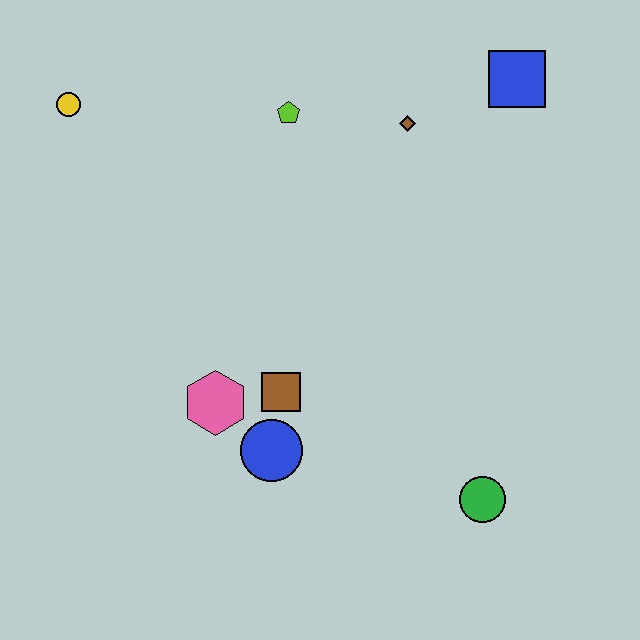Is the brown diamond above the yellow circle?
No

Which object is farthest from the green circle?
The yellow circle is farthest from the green circle.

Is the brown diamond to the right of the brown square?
Yes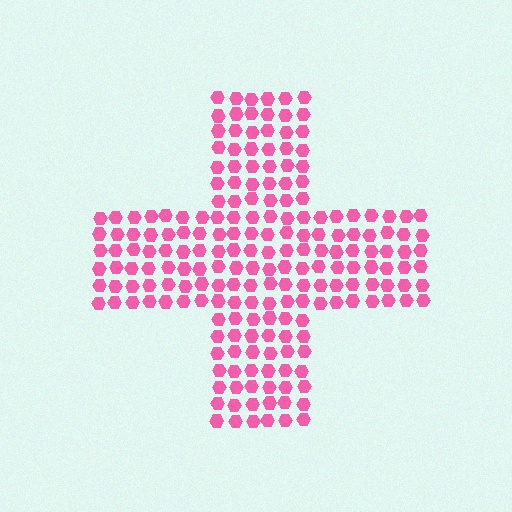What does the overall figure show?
The overall figure shows a cross.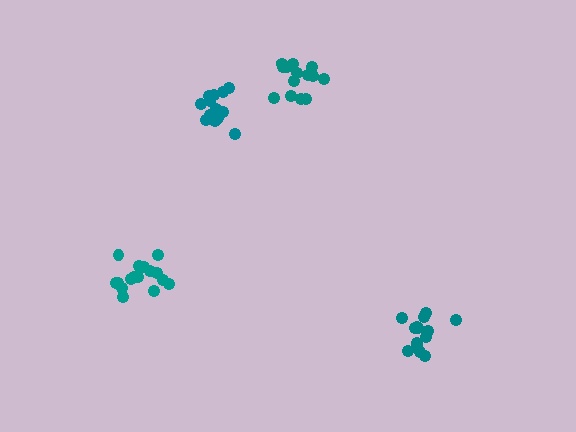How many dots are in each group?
Group 1: 13 dots, Group 2: 14 dots, Group 3: 14 dots, Group 4: 16 dots (57 total).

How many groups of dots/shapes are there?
There are 4 groups.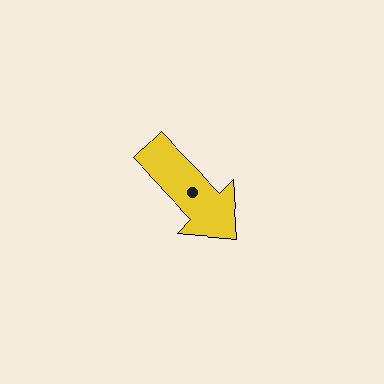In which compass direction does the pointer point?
Southeast.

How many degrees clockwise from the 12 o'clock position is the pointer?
Approximately 135 degrees.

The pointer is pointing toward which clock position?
Roughly 5 o'clock.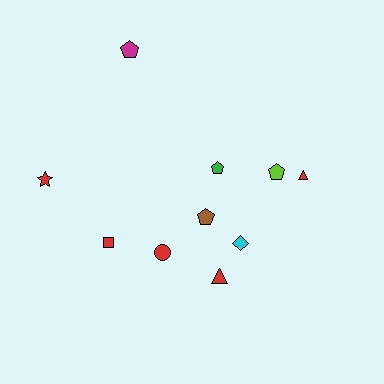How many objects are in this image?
There are 10 objects.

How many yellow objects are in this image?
There are no yellow objects.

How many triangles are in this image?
There are 2 triangles.